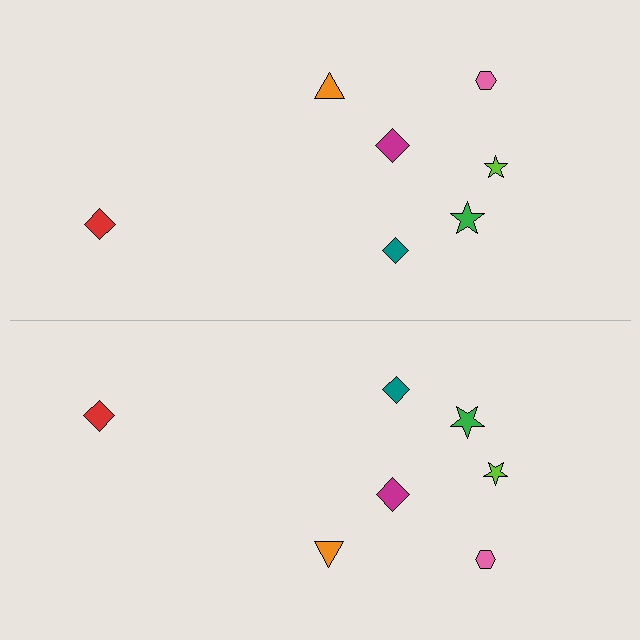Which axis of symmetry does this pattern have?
The pattern has a horizontal axis of symmetry running through the center of the image.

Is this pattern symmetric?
Yes, this pattern has bilateral (reflection) symmetry.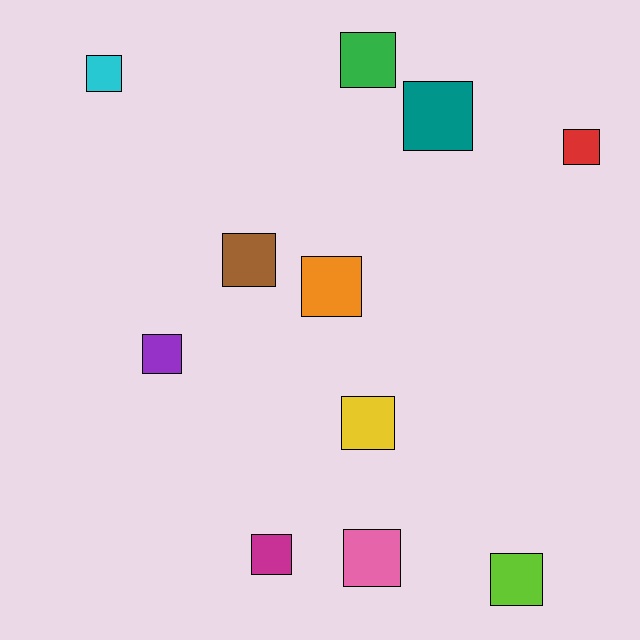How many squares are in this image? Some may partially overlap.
There are 11 squares.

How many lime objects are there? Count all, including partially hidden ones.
There is 1 lime object.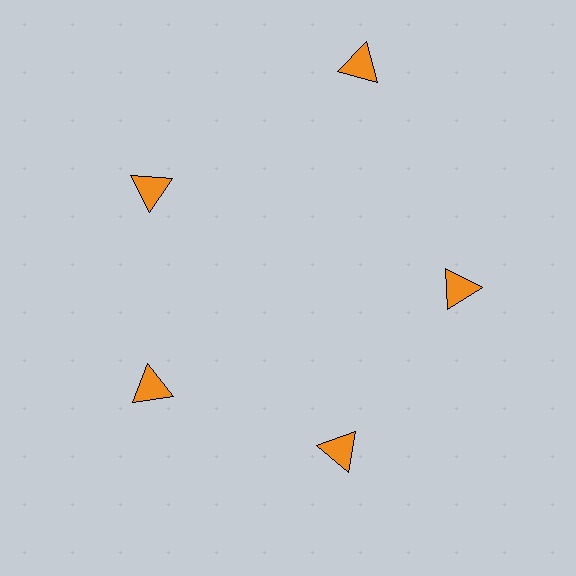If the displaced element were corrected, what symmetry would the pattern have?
It would have 5-fold rotational symmetry — the pattern would map onto itself every 72 degrees.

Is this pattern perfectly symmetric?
No. The 5 orange triangles are arranged in a ring, but one element near the 1 o'clock position is pushed outward from the center, breaking the 5-fold rotational symmetry.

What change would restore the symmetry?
The symmetry would be restored by moving it inward, back onto the ring so that all 5 triangles sit at equal angles and equal distance from the center.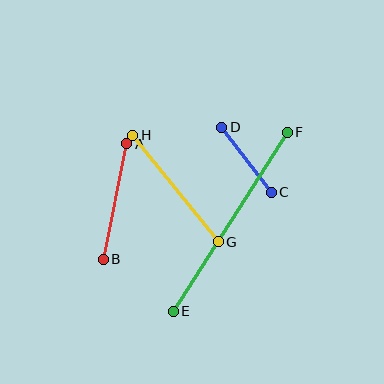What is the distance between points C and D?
The distance is approximately 82 pixels.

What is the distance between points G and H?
The distance is approximately 137 pixels.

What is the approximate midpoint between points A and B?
The midpoint is at approximately (115, 201) pixels.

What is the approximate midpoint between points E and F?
The midpoint is at approximately (230, 222) pixels.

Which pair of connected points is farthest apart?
Points E and F are farthest apart.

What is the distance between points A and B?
The distance is approximately 118 pixels.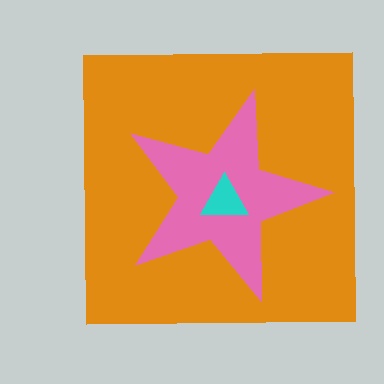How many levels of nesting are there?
3.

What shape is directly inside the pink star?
The cyan triangle.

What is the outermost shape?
The orange square.